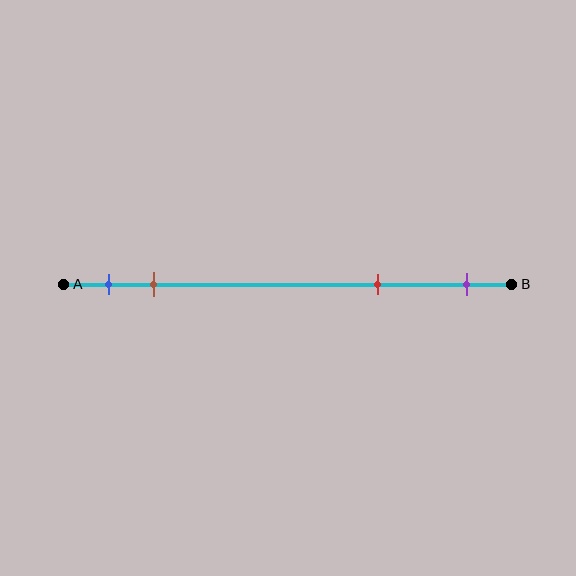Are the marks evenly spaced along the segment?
No, the marks are not evenly spaced.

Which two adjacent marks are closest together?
The blue and brown marks are the closest adjacent pair.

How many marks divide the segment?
There are 4 marks dividing the segment.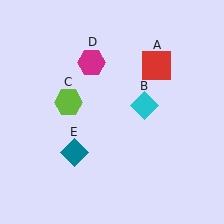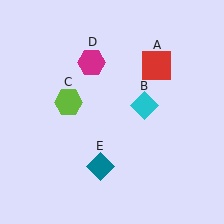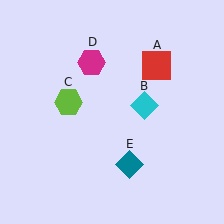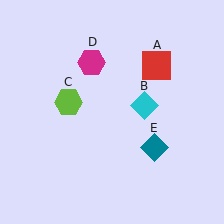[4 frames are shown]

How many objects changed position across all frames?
1 object changed position: teal diamond (object E).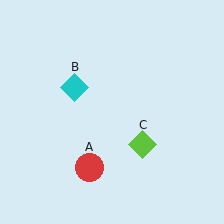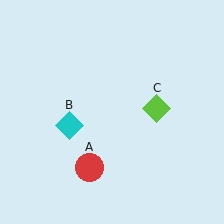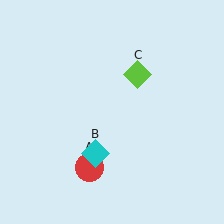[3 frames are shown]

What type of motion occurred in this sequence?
The cyan diamond (object B), lime diamond (object C) rotated counterclockwise around the center of the scene.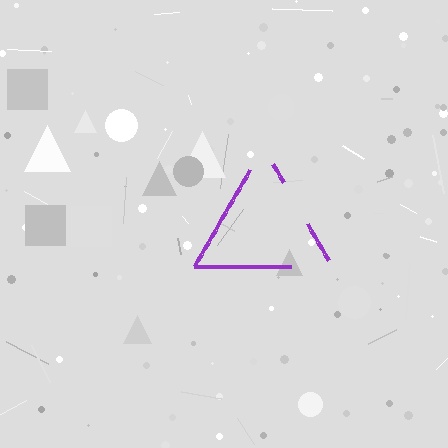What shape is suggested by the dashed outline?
The dashed outline suggests a triangle.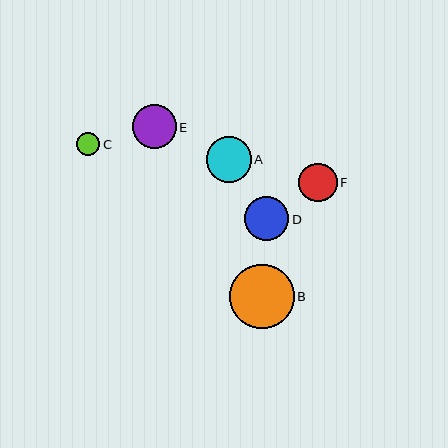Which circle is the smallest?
Circle C is the smallest with a size of approximately 23 pixels.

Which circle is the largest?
Circle B is the largest with a size of approximately 64 pixels.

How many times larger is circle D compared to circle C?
Circle D is approximately 1.9 times the size of circle C.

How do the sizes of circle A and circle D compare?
Circle A and circle D are approximately the same size.